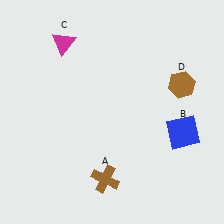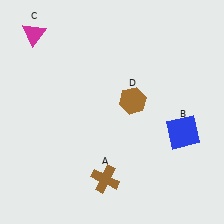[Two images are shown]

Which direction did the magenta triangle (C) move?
The magenta triangle (C) moved left.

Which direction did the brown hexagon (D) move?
The brown hexagon (D) moved left.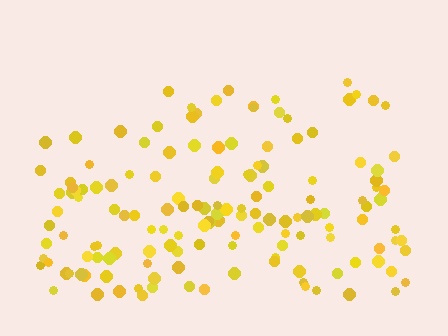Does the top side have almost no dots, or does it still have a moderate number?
Still a moderate number, just noticeably fewer than the bottom.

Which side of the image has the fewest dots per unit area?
The top.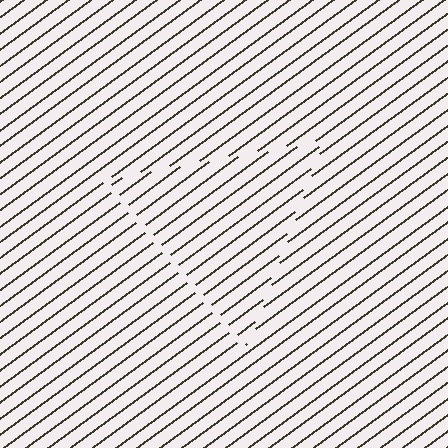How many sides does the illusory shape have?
3 sides — the line-ends trace a triangle.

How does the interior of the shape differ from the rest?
The interior of the shape contains the same grating, shifted by half a period — the contour is defined by the phase discontinuity where line-ends from the inner and outer gratings abut.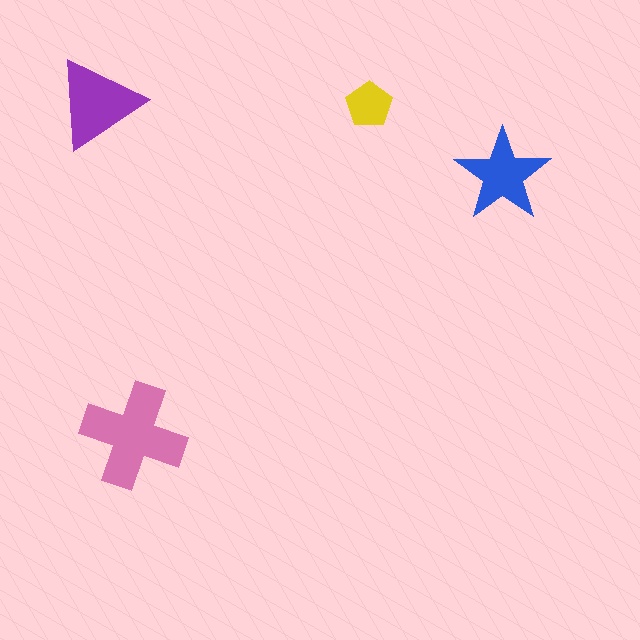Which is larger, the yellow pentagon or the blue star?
The blue star.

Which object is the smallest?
The yellow pentagon.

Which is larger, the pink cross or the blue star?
The pink cross.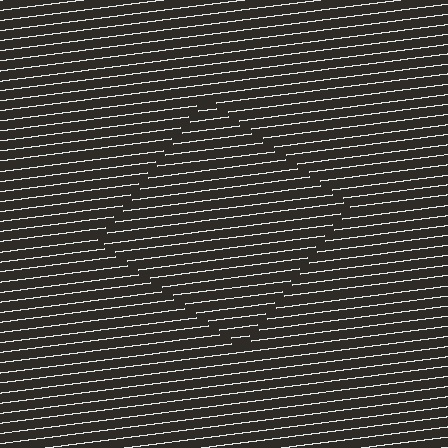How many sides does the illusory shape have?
4 sides — the line-ends trace a square.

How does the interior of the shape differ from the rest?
The interior of the shape contains the same grating, shifted by half a period — the contour is defined by the phase discontinuity where line-ends from the inner and outer gratings abut.